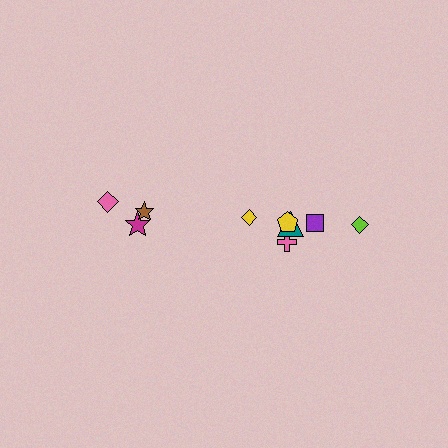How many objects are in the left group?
There are 3 objects.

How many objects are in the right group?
There are 6 objects.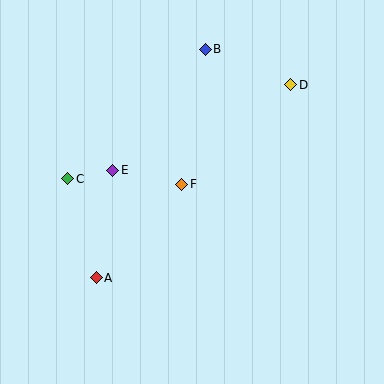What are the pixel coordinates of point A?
Point A is at (96, 278).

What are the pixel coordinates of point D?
Point D is at (291, 85).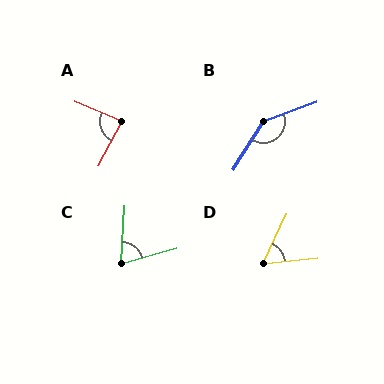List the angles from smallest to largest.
D (59°), C (71°), A (86°), B (142°).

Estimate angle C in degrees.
Approximately 71 degrees.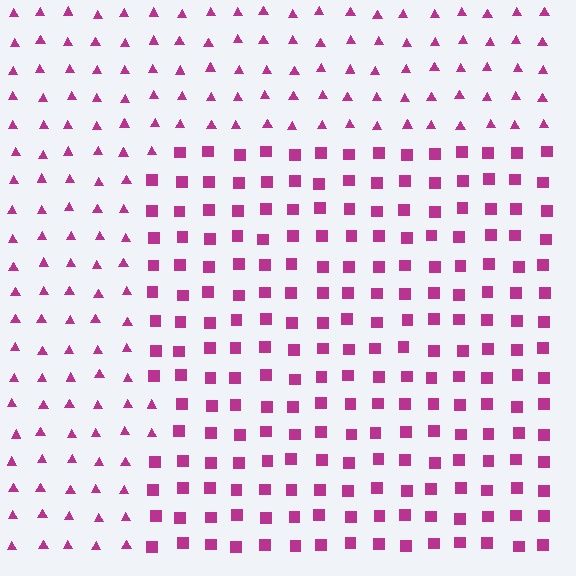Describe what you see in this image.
The image is filled with small magenta elements arranged in a uniform grid. A rectangle-shaped region contains squares, while the surrounding area contains triangles. The boundary is defined purely by the change in element shape.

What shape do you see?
I see a rectangle.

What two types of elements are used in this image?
The image uses squares inside the rectangle region and triangles outside it.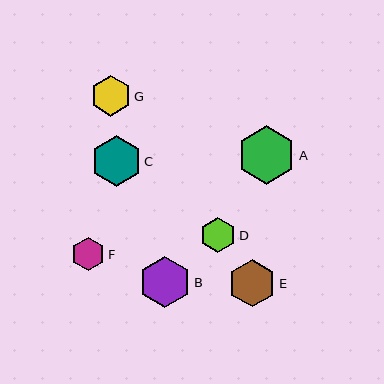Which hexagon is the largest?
Hexagon A is the largest with a size of approximately 59 pixels.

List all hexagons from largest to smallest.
From largest to smallest: A, B, C, E, G, D, F.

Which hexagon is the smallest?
Hexagon F is the smallest with a size of approximately 34 pixels.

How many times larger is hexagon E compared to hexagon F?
Hexagon E is approximately 1.4 times the size of hexagon F.